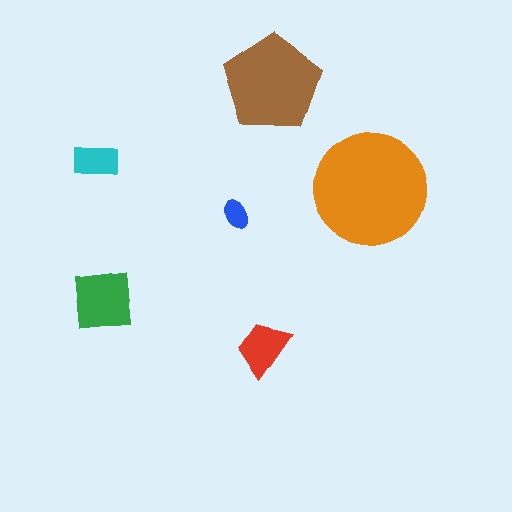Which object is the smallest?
The blue ellipse.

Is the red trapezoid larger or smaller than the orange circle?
Smaller.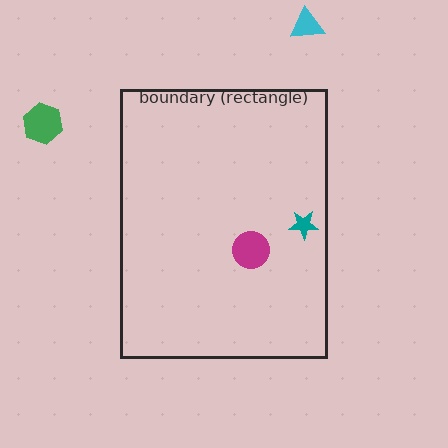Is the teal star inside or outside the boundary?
Inside.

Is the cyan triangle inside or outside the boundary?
Outside.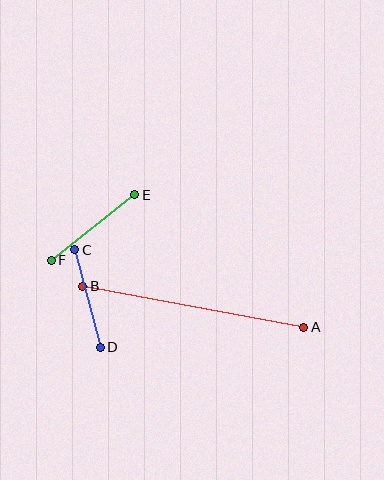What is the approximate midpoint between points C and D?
The midpoint is at approximately (88, 298) pixels.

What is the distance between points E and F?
The distance is approximately 106 pixels.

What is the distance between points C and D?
The distance is approximately 101 pixels.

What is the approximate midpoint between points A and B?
The midpoint is at approximately (193, 307) pixels.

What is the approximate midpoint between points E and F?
The midpoint is at approximately (93, 227) pixels.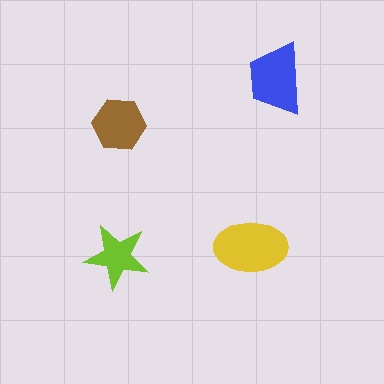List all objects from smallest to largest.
The lime star, the brown hexagon, the blue trapezoid, the yellow ellipse.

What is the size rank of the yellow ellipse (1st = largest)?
1st.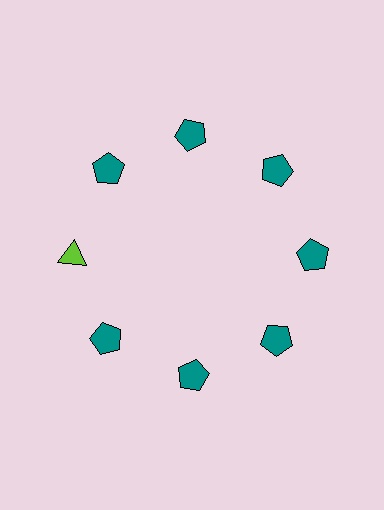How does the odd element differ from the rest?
It differs in both color (lime instead of teal) and shape (triangle instead of pentagon).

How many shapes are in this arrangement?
There are 8 shapes arranged in a ring pattern.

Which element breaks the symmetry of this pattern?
The lime triangle at roughly the 9 o'clock position breaks the symmetry. All other shapes are teal pentagons.